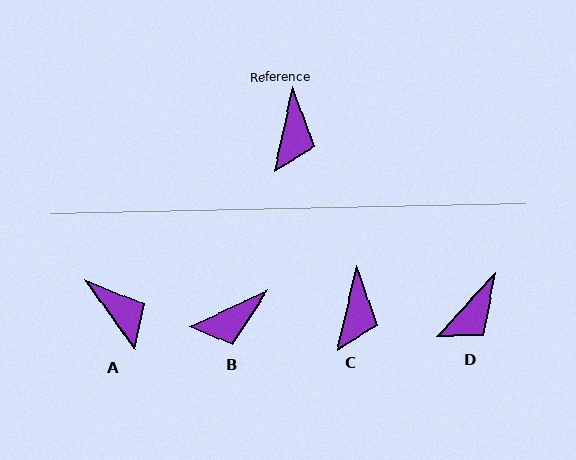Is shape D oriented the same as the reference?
No, it is off by about 30 degrees.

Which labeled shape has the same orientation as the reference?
C.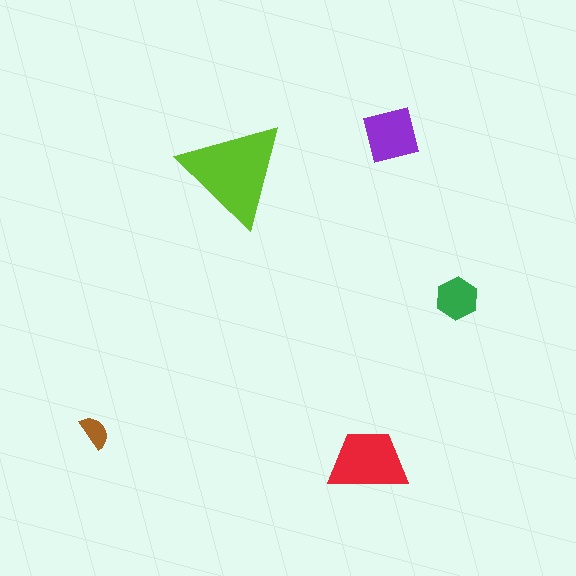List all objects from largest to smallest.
The lime triangle, the red trapezoid, the purple square, the green hexagon, the brown semicircle.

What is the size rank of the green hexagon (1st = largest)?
4th.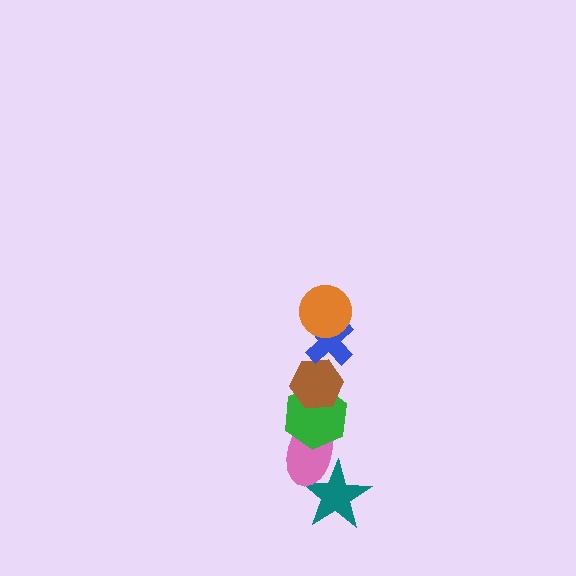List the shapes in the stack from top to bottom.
From top to bottom: the orange circle, the blue cross, the brown hexagon, the green hexagon, the pink ellipse, the teal star.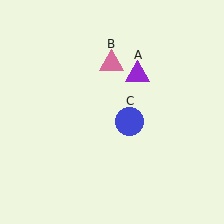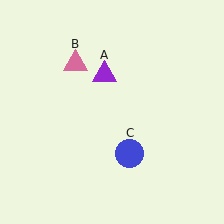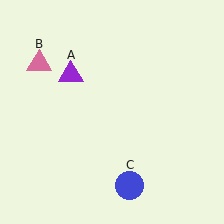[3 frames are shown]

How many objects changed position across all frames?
3 objects changed position: purple triangle (object A), pink triangle (object B), blue circle (object C).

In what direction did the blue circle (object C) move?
The blue circle (object C) moved down.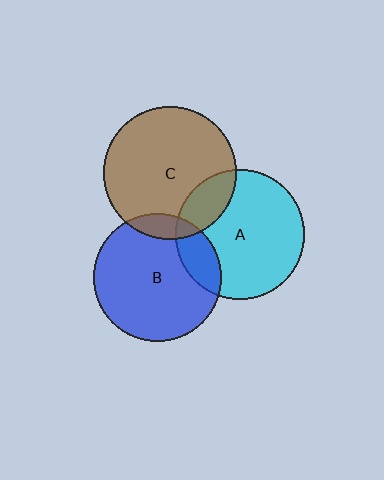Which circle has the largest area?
Circle C (brown).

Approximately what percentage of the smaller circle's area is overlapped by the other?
Approximately 10%.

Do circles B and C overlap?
Yes.